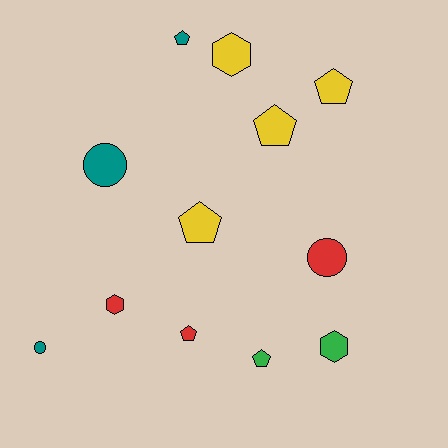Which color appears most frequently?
Yellow, with 4 objects.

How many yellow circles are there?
There are no yellow circles.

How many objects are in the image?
There are 12 objects.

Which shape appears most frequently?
Pentagon, with 6 objects.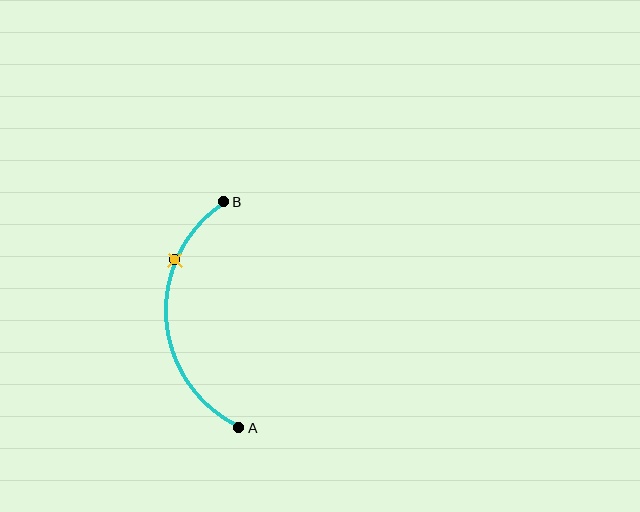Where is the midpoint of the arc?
The arc midpoint is the point on the curve farthest from the straight line joining A and B. It sits to the left of that line.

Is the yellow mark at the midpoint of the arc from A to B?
No. The yellow mark lies on the arc but is closer to endpoint B. The arc midpoint would be at the point on the curve equidistant along the arc from both A and B.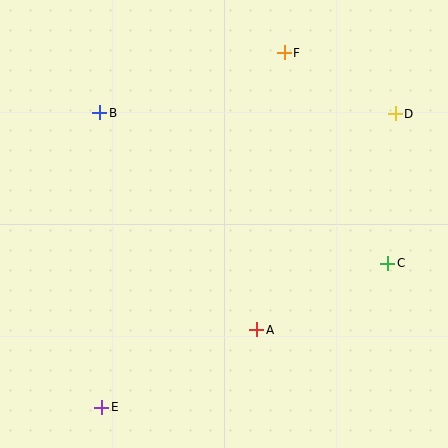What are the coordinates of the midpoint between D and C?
The midpoint between D and C is at (392, 189).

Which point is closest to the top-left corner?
Point B is closest to the top-left corner.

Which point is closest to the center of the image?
Point A at (257, 330) is closest to the center.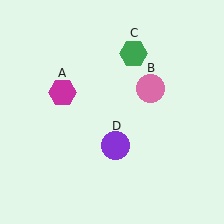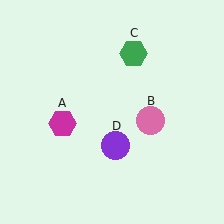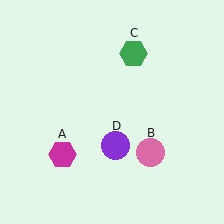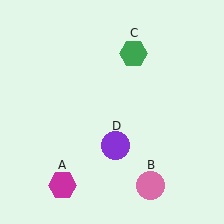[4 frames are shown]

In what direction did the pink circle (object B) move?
The pink circle (object B) moved down.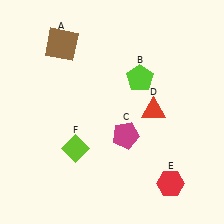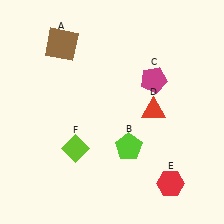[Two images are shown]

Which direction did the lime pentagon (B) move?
The lime pentagon (B) moved down.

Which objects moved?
The objects that moved are: the lime pentagon (B), the magenta pentagon (C).